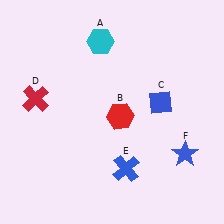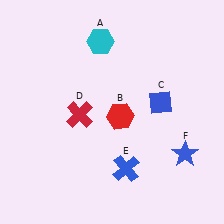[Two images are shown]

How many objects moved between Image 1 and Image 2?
1 object moved between the two images.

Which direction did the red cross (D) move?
The red cross (D) moved right.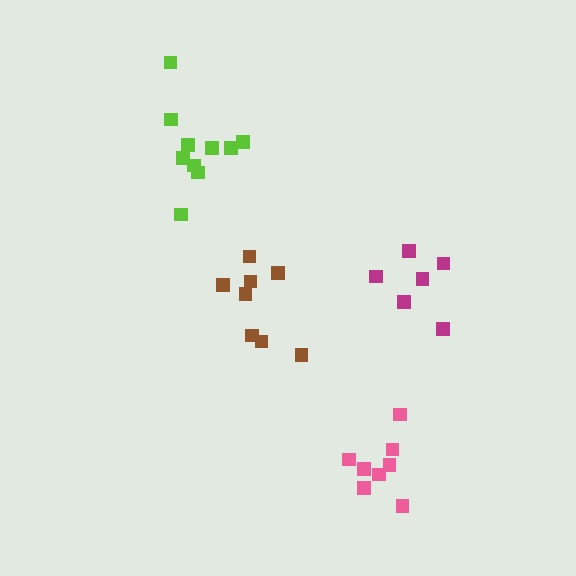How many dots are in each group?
Group 1: 8 dots, Group 2: 8 dots, Group 3: 6 dots, Group 4: 10 dots (32 total).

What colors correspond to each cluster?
The clusters are colored: pink, brown, magenta, lime.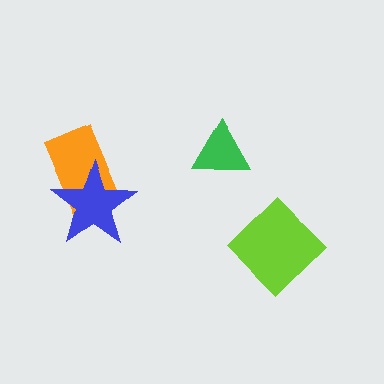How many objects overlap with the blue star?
1 object overlaps with the blue star.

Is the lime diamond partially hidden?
No, no other shape covers it.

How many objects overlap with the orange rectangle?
1 object overlaps with the orange rectangle.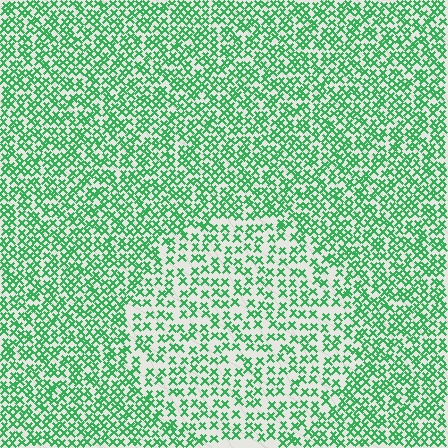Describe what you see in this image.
The image contains small green elements arranged at two different densities. A circle-shaped region is visible where the elements are less densely packed than the surrounding area.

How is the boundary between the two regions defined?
The boundary is defined by a change in element density (approximately 1.7x ratio). All elements are the same color, size, and shape.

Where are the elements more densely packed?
The elements are more densely packed outside the circle boundary.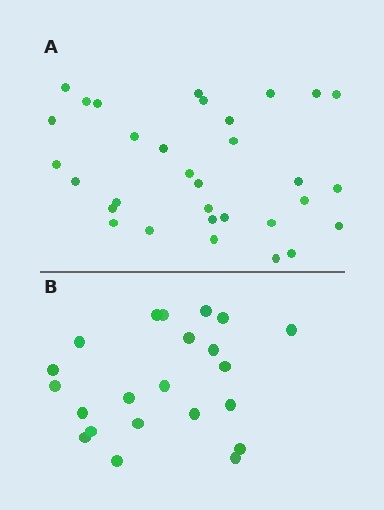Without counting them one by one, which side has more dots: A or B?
Region A (the top region) has more dots.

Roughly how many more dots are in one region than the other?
Region A has roughly 10 or so more dots than region B.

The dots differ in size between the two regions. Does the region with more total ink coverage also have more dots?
No. Region B has more total ink coverage because its dots are larger, but region A actually contains more individual dots. Total area can be misleading — the number of items is what matters here.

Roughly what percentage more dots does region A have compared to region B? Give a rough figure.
About 45% more.